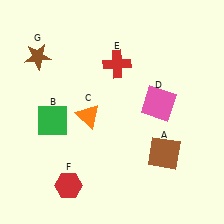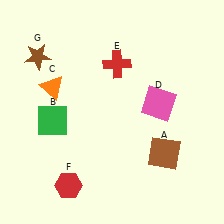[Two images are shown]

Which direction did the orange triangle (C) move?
The orange triangle (C) moved left.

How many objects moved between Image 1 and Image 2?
1 object moved between the two images.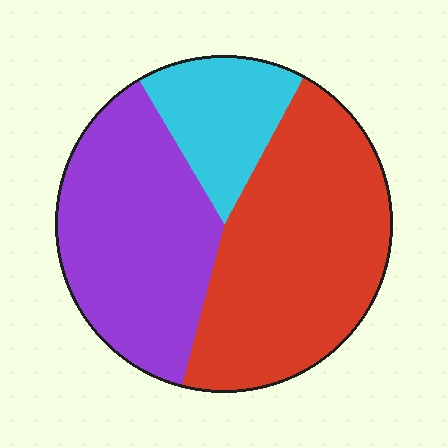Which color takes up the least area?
Cyan, at roughly 15%.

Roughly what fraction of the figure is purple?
Purple covers roughly 40% of the figure.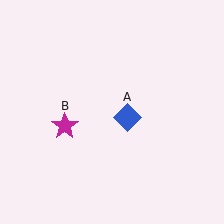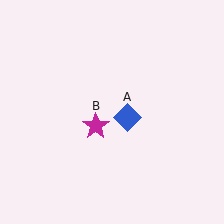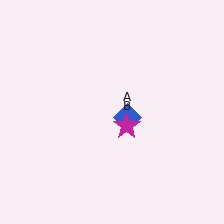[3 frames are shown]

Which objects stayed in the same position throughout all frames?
Blue diamond (object A) remained stationary.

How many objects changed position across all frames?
1 object changed position: magenta star (object B).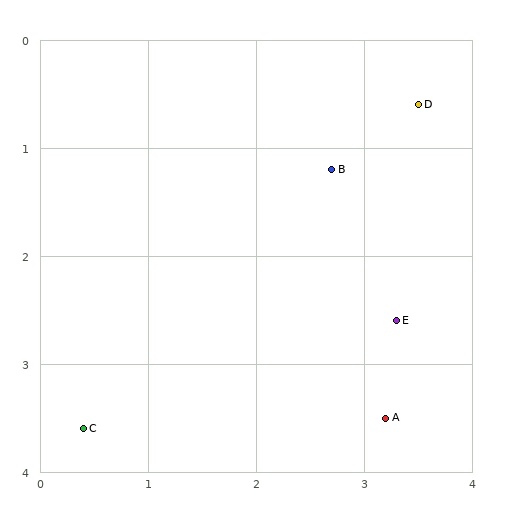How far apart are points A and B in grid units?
Points A and B are about 2.4 grid units apart.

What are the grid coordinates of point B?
Point B is at approximately (2.7, 1.2).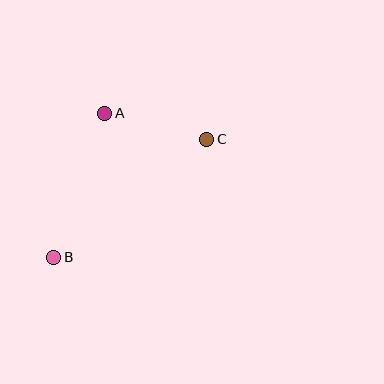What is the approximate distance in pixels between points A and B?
The distance between A and B is approximately 153 pixels.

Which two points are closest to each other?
Points A and C are closest to each other.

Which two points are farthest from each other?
Points B and C are farthest from each other.